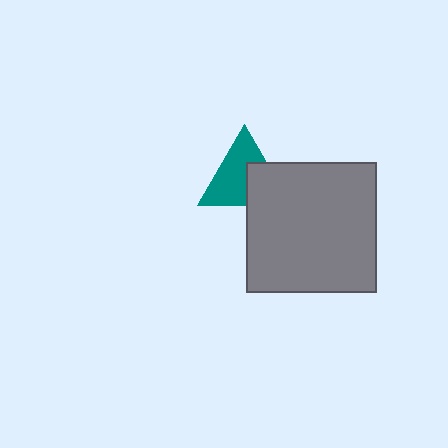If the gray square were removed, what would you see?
You would see the complete teal triangle.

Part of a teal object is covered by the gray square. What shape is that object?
It is a triangle.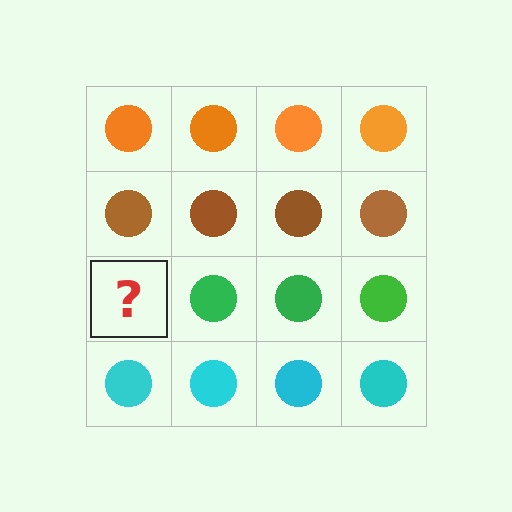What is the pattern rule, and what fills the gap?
The rule is that each row has a consistent color. The gap should be filled with a green circle.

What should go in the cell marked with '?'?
The missing cell should contain a green circle.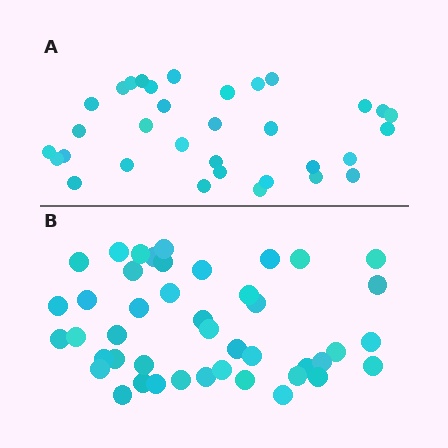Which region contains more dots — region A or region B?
Region B (the bottom region) has more dots.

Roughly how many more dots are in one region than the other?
Region B has roughly 12 or so more dots than region A.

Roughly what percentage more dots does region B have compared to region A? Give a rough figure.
About 35% more.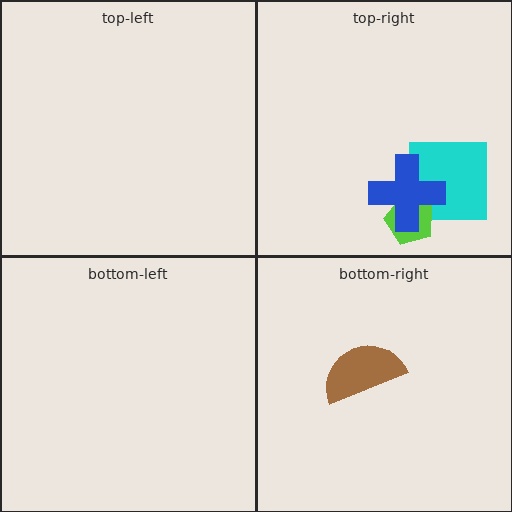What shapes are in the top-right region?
The cyan square, the lime pentagon, the blue cross.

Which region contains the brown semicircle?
The bottom-right region.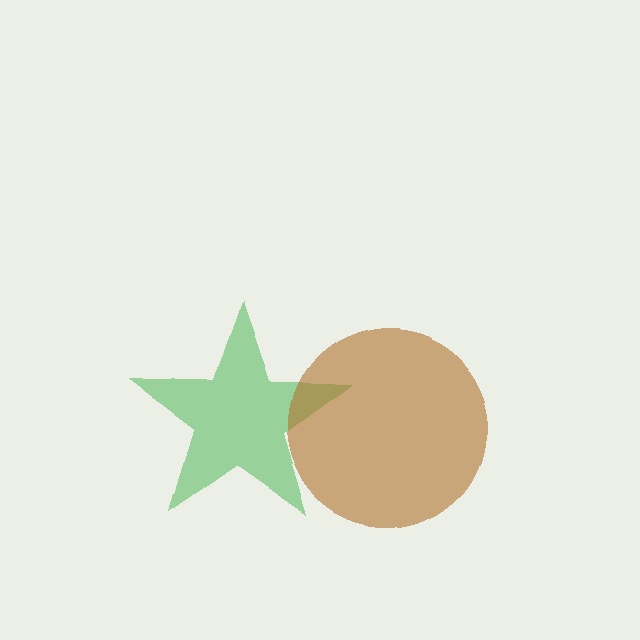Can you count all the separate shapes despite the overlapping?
Yes, there are 2 separate shapes.